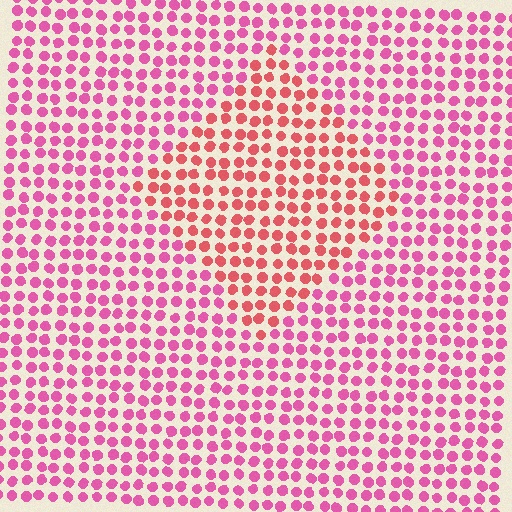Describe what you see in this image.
The image is filled with small pink elements in a uniform arrangement. A diamond-shaped region is visible where the elements are tinted to a slightly different hue, forming a subtle color boundary.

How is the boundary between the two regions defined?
The boundary is defined purely by a slight shift in hue (about 31 degrees). Spacing, size, and orientation are identical on both sides.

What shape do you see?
I see a diamond.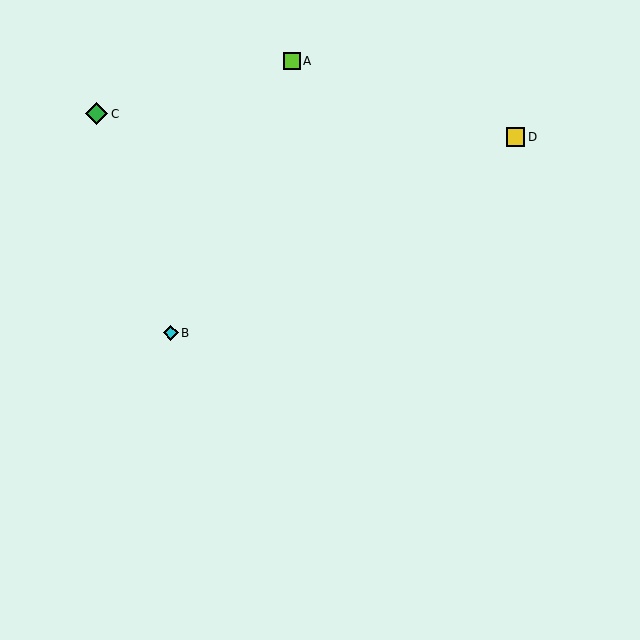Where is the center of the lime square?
The center of the lime square is at (292, 61).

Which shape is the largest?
The green diamond (labeled C) is the largest.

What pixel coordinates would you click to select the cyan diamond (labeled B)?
Click at (171, 333) to select the cyan diamond B.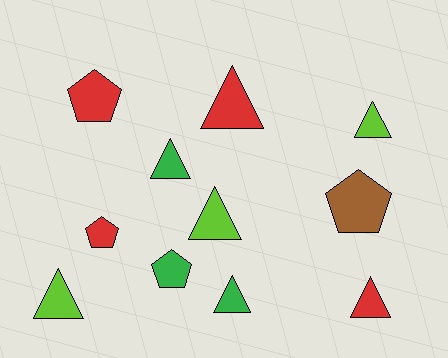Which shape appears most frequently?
Triangle, with 7 objects.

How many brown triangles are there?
There are no brown triangles.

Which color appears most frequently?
Red, with 4 objects.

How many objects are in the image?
There are 11 objects.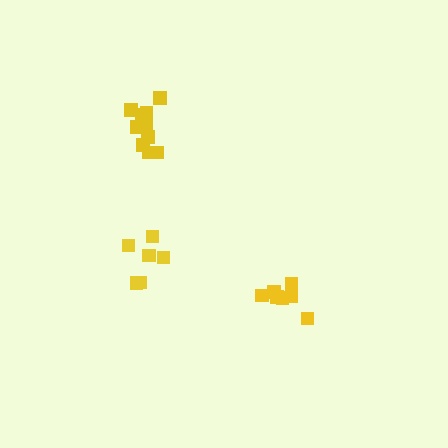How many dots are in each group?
Group 1: 7 dots, Group 2: 10 dots, Group 3: 6 dots (23 total).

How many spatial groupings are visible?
There are 3 spatial groupings.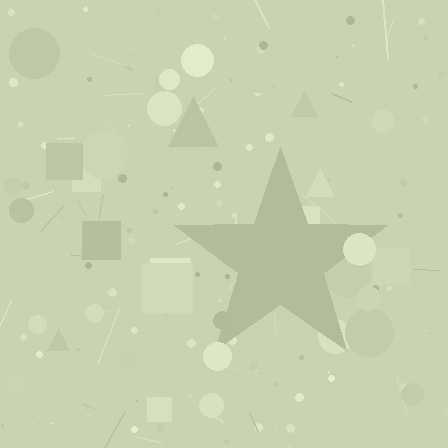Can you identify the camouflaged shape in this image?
The camouflaged shape is a star.